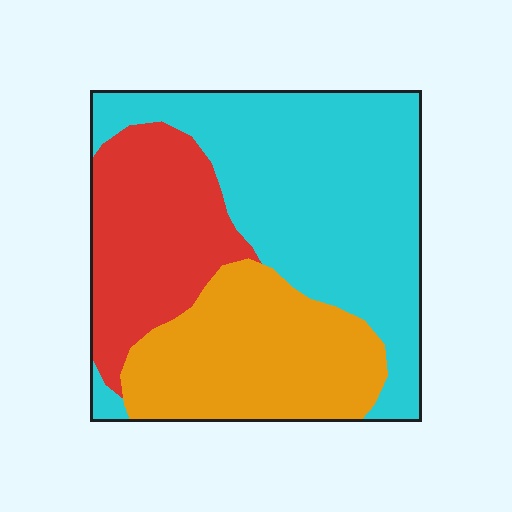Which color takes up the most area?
Cyan, at roughly 45%.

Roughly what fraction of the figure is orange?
Orange covers around 30% of the figure.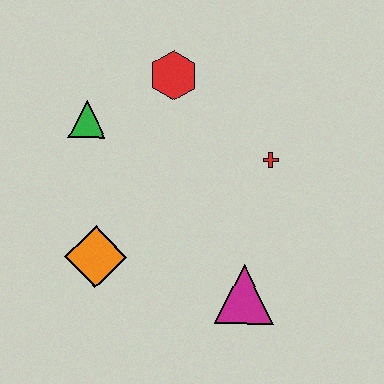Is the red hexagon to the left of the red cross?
Yes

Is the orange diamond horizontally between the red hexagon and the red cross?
No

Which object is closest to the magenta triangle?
The red cross is closest to the magenta triangle.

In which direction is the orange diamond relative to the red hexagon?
The orange diamond is below the red hexagon.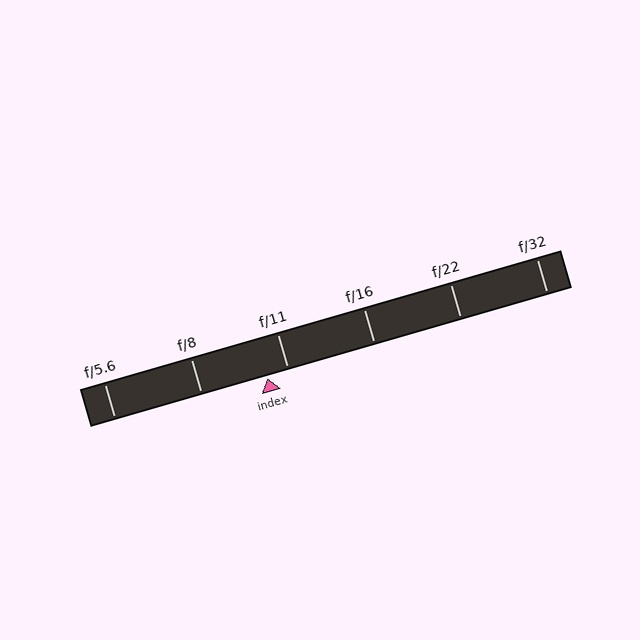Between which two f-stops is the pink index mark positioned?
The index mark is between f/8 and f/11.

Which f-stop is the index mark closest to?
The index mark is closest to f/11.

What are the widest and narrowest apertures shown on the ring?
The widest aperture shown is f/5.6 and the narrowest is f/32.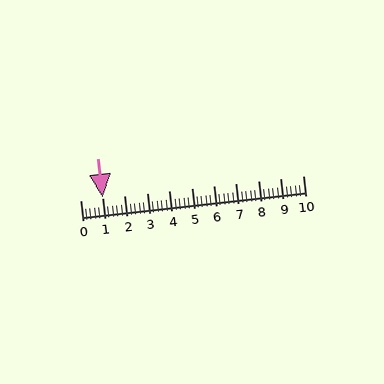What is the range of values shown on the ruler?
The ruler shows values from 0 to 10.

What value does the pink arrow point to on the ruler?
The pink arrow points to approximately 1.0.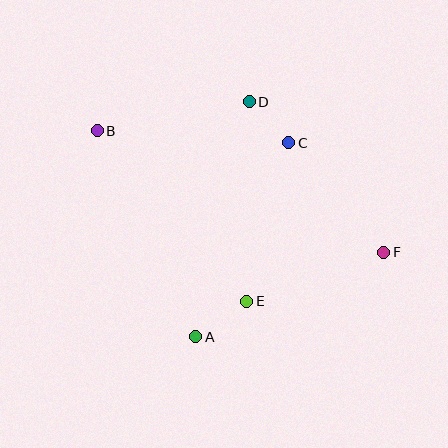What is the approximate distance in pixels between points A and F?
The distance between A and F is approximately 206 pixels.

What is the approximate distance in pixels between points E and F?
The distance between E and F is approximately 145 pixels.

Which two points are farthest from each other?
Points B and F are farthest from each other.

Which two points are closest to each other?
Points C and D are closest to each other.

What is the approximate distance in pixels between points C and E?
The distance between C and E is approximately 164 pixels.